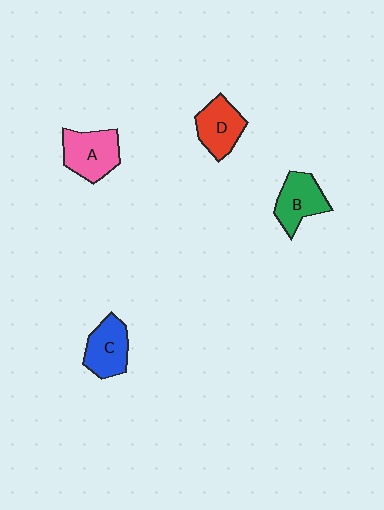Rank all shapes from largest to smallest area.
From largest to smallest: A (pink), B (green), C (blue), D (red).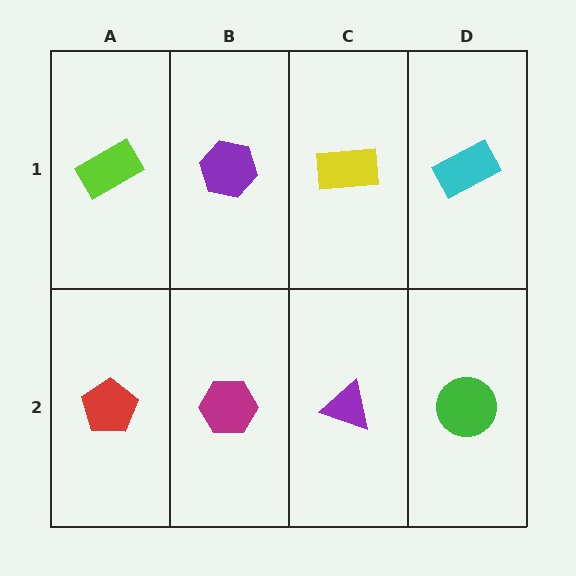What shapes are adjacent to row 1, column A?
A red pentagon (row 2, column A), a purple hexagon (row 1, column B).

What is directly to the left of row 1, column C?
A purple hexagon.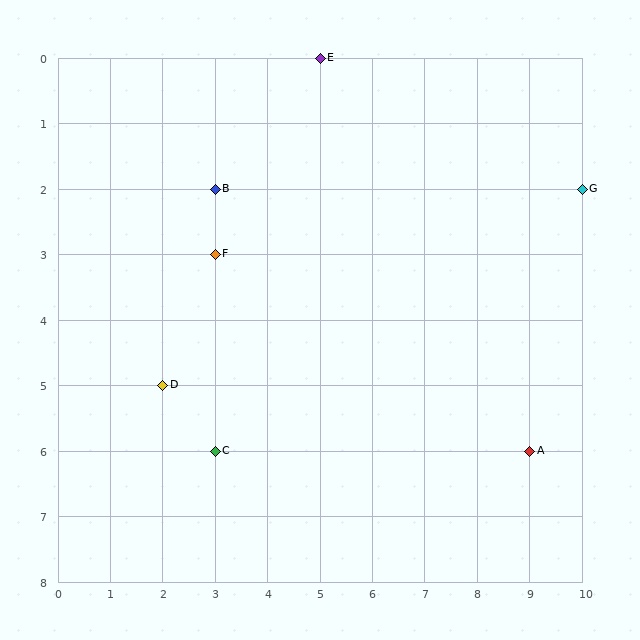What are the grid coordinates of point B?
Point B is at grid coordinates (3, 2).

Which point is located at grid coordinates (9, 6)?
Point A is at (9, 6).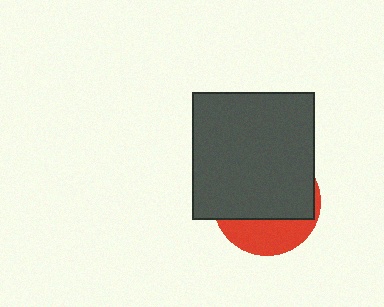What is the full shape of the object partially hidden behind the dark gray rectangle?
The partially hidden object is a red circle.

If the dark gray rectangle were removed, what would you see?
You would see the complete red circle.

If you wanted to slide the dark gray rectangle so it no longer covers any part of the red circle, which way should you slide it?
Slide it up — that is the most direct way to separate the two shapes.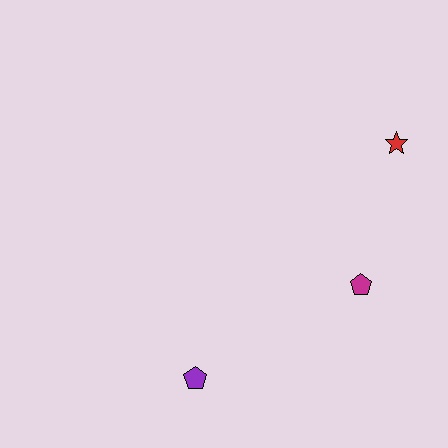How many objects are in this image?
There are 3 objects.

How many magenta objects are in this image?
There is 1 magenta object.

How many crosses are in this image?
There are no crosses.